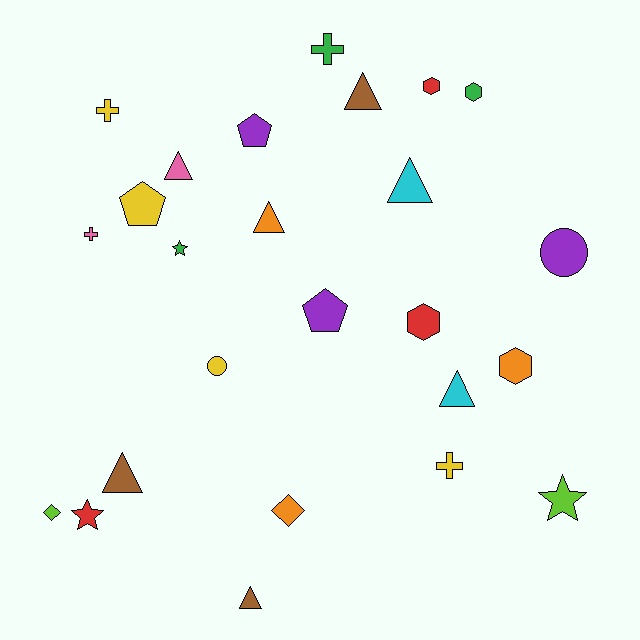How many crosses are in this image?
There are 4 crosses.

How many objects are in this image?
There are 25 objects.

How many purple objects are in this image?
There are 3 purple objects.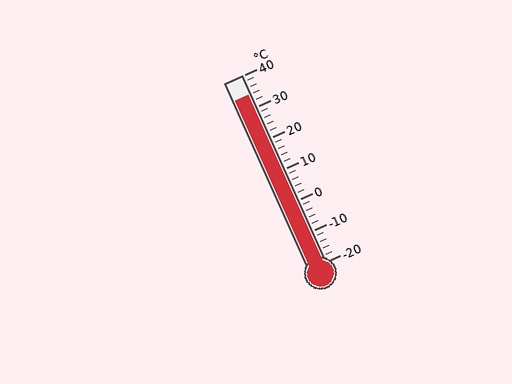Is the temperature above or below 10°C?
The temperature is above 10°C.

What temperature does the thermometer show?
The thermometer shows approximately 34°C.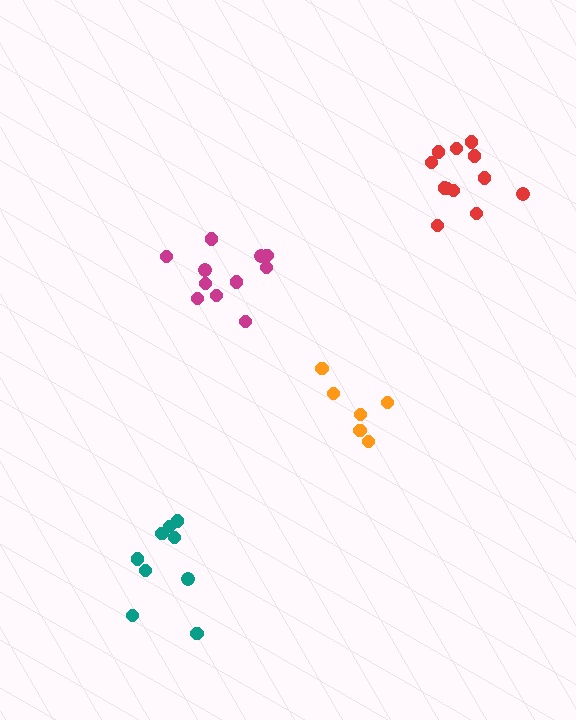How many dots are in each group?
Group 1: 11 dots, Group 2: 12 dots, Group 3: 6 dots, Group 4: 9 dots (38 total).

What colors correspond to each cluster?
The clusters are colored: magenta, red, orange, teal.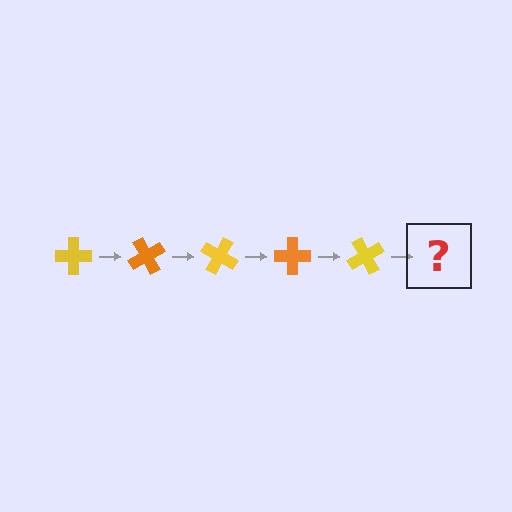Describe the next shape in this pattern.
It should be an orange cross, rotated 300 degrees from the start.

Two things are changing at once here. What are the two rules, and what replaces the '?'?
The two rules are that it rotates 60 degrees each step and the color cycles through yellow and orange. The '?' should be an orange cross, rotated 300 degrees from the start.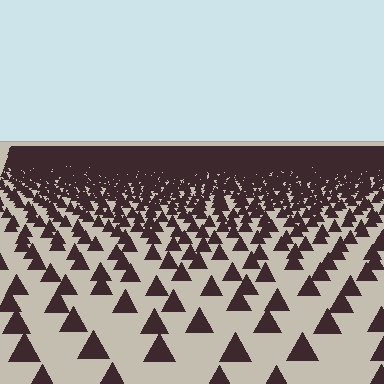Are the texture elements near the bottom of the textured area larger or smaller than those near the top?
Larger. Near the bottom, elements are closer to the viewer and appear at a bigger on-screen size.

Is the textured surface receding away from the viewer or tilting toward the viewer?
The surface is receding away from the viewer. Texture elements get smaller and denser toward the top.